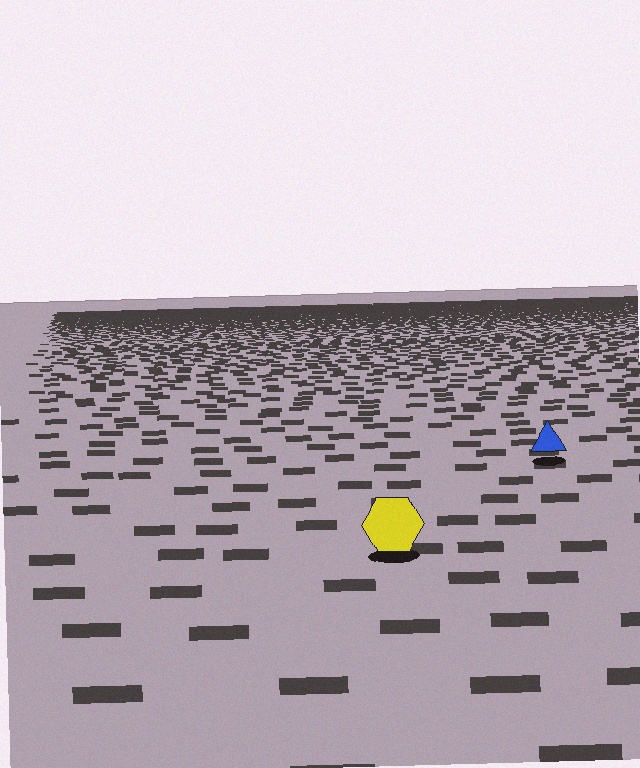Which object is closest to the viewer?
The yellow hexagon is closest. The texture marks near it are larger and more spread out.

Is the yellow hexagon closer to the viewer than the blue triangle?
Yes. The yellow hexagon is closer — you can tell from the texture gradient: the ground texture is coarser near it.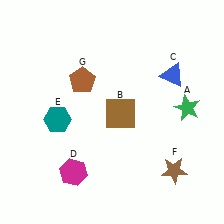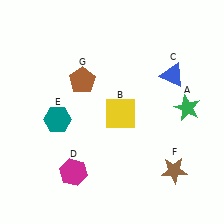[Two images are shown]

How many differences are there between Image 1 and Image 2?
There is 1 difference between the two images.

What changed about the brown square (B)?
In Image 1, B is brown. In Image 2, it changed to yellow.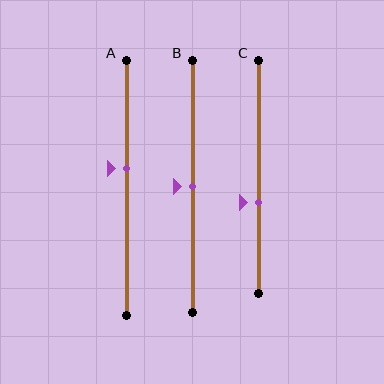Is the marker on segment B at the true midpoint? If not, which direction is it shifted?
Yes, the marker on segment B is at the true midpoint.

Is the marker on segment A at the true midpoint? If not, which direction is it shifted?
No, the marker on segment A is shifted upward by about 8% of the segment length.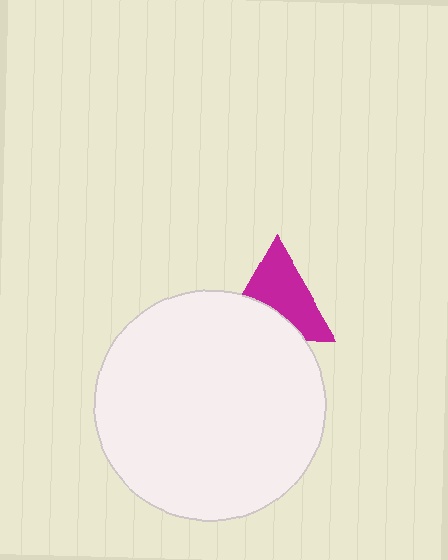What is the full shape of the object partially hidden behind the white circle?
The partially hidden object is a magenta triangle.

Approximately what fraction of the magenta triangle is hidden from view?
Roughly 39% of the magenta triangle is hidden behind the white circle.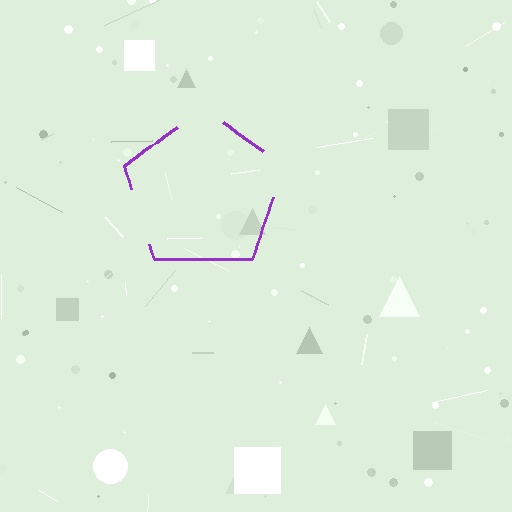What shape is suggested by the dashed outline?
The dashed outline suggests a pentagon.